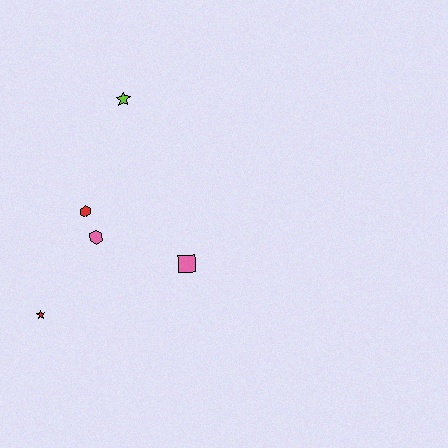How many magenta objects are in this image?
There are no magenta objects.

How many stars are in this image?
There are 2 stars.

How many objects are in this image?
There are 5 objects.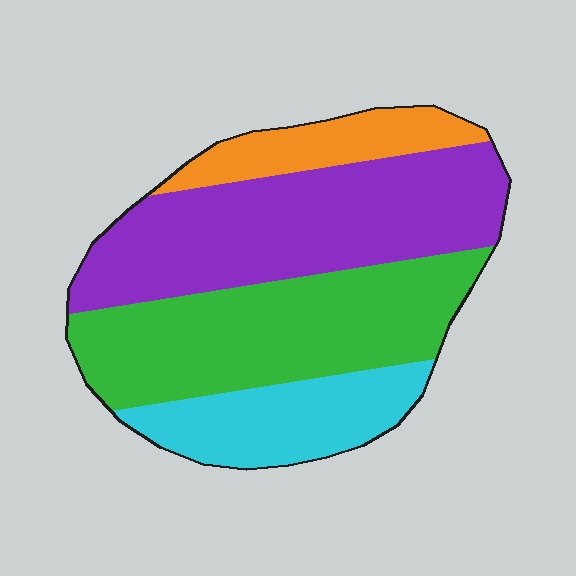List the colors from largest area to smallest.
From largest to smallest: purple, green, cyan, orange.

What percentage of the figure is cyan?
Cyan covers around 15% of the figure.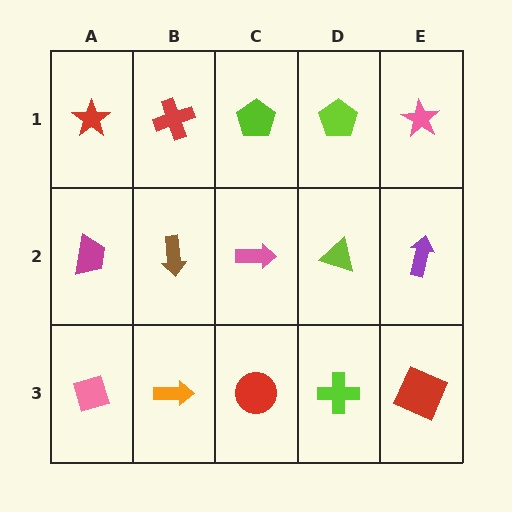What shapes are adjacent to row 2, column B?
A red cross (row 1, column B), an orange arrow (row 3, column B), a magenta trapezoid (row 2, column A), a pink arrow (row 2, column C).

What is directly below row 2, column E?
A red square.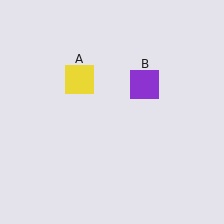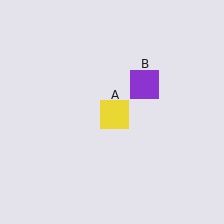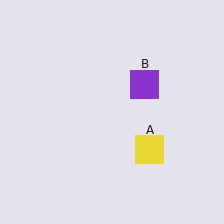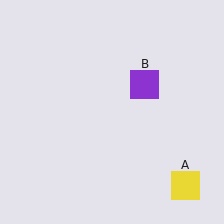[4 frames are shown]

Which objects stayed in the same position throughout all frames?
Purple square (object B) remained stationary.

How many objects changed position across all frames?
1 object changed position: yellow square (object A).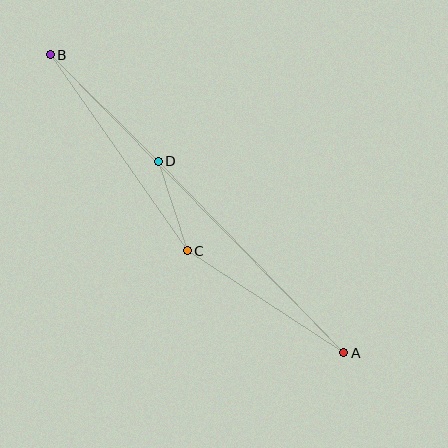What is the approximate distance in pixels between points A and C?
The distance between A and C is approximately 187 pixels.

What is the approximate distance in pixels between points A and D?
The distance between A and D is approximately 267 pixels.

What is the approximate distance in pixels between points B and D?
The distance between B and D is approximately 152 pixels.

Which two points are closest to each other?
Points C and D are closest to each other.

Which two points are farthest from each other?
Points A and B are farthest from each other.